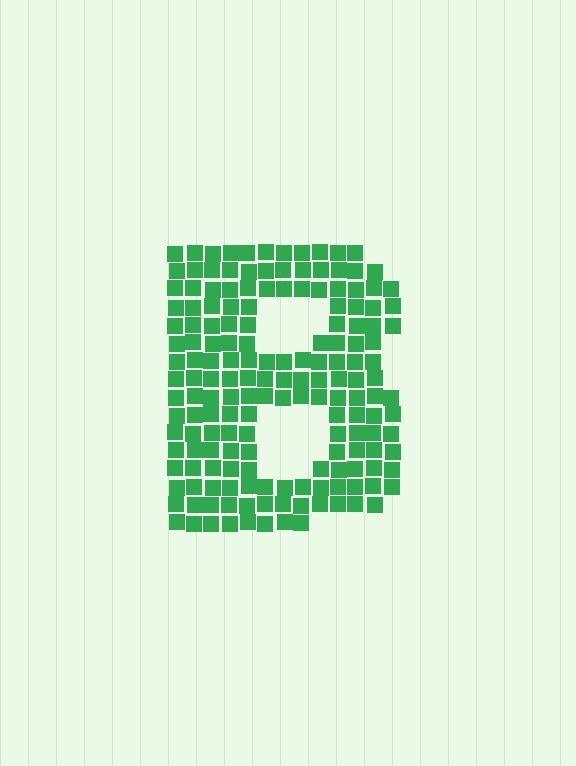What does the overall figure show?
The overall figure shows the letter B.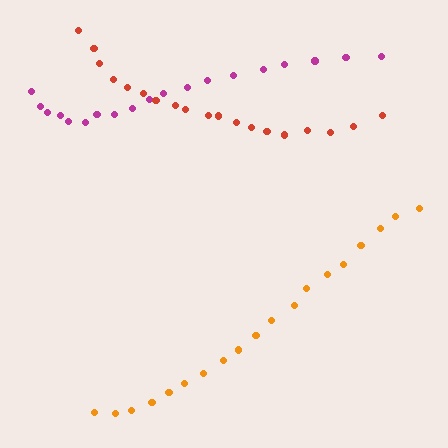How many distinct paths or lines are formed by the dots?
There are 3 distinct paths.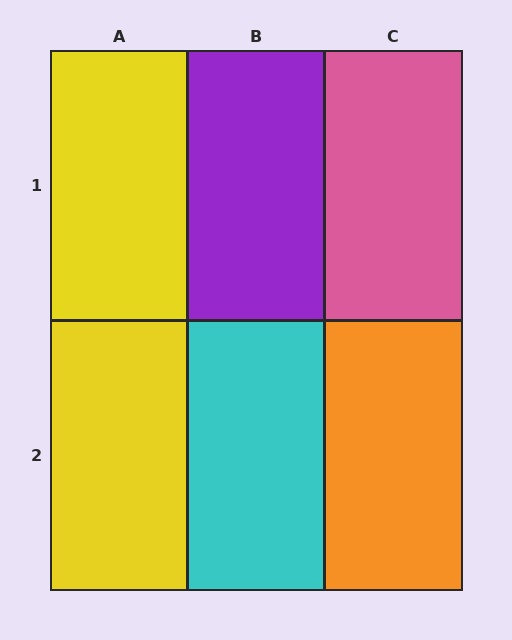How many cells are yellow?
2 cells are yellow.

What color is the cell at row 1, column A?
Yellow.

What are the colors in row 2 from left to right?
Yellow, cyan, orange.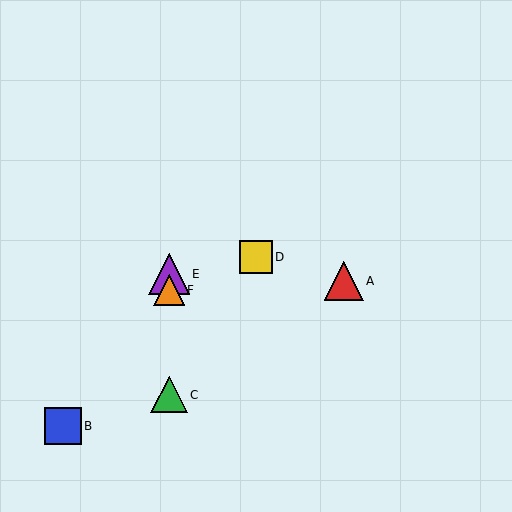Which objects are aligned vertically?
Objects C, E, F are aligned vertically.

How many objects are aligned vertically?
3 objects (C, E, F) are aligned vertically.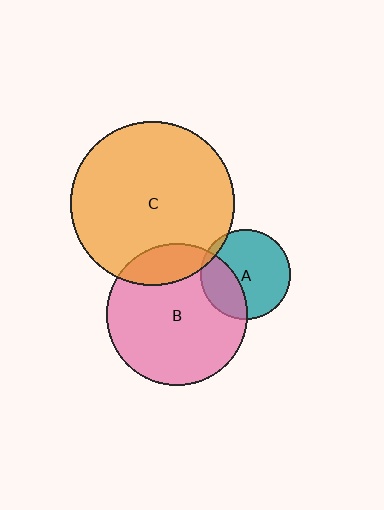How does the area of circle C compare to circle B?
Approximately 1.3 times.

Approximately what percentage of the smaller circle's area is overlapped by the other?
Approximately 15%.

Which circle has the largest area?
Circle C (orange).